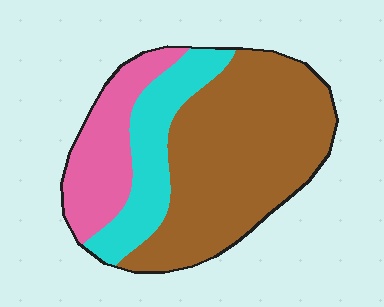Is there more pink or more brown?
Brown.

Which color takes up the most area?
Brown, at roughly 60%.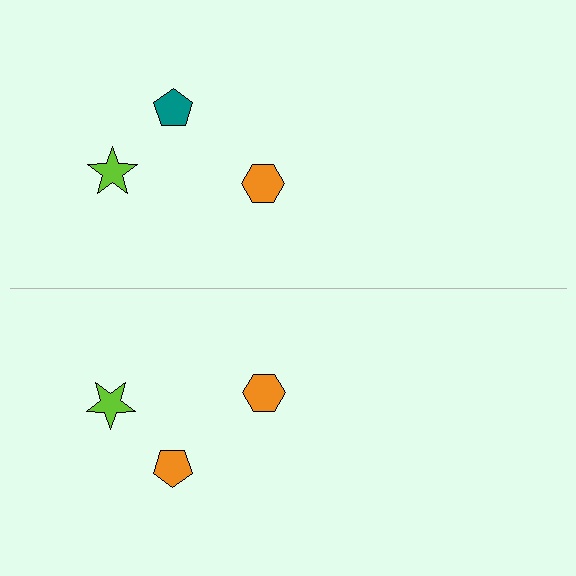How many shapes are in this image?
There are 6 shapes in this image.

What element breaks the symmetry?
The orange pentagon on the bottom side breaks the symmetry — its mirror counterpart is teal.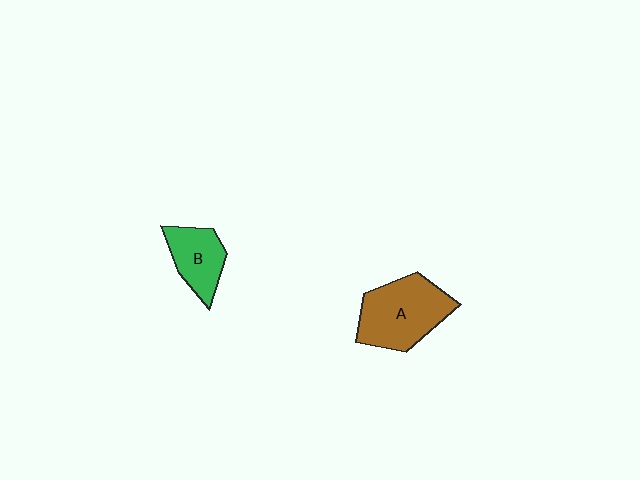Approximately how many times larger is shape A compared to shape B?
Approximately 1.7 times.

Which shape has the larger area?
Shape A (brown).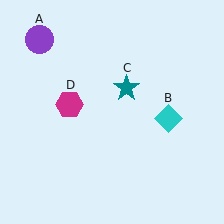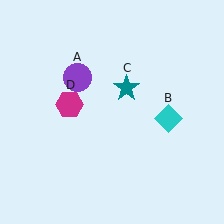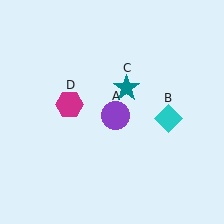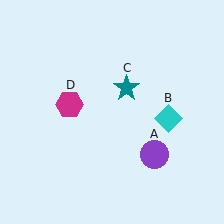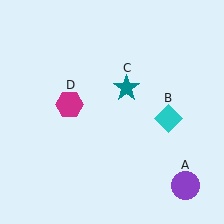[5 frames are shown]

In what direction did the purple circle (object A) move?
The purple circle (object A) moved down and to the right.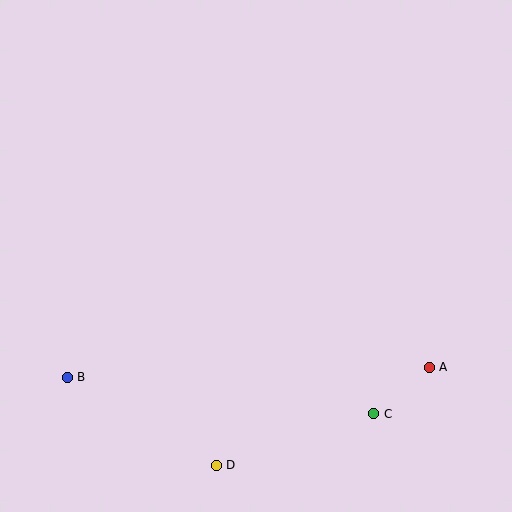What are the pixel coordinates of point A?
Point A is at (429, 367).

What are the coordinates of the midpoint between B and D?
The midpoint between B and D is at (142, 421).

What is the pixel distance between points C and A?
The distance between C and A is 73 pixels.